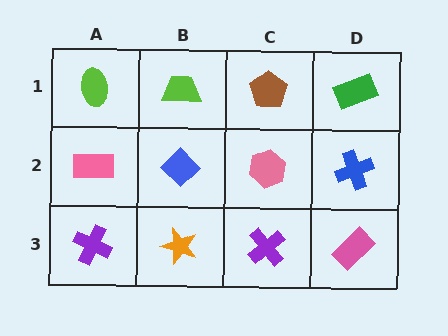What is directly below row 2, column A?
A purple cross.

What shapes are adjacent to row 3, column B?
A blue diamond (row 2, column B), a purple cross (row 3, column A), a purple cross (row 3, column C).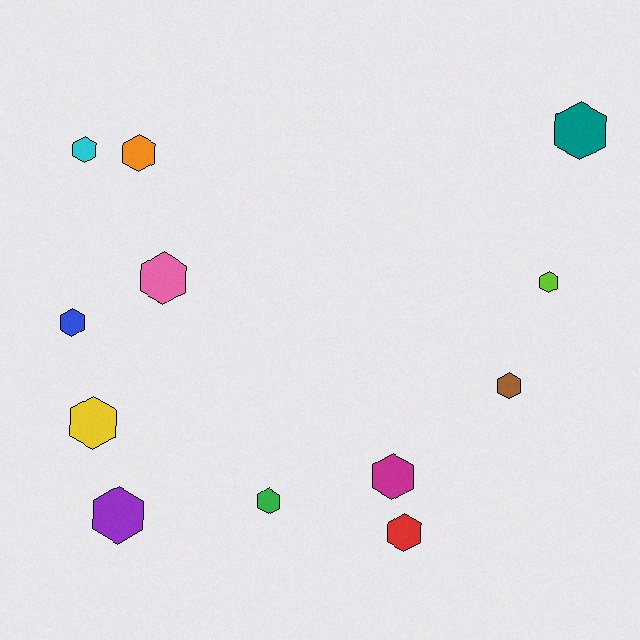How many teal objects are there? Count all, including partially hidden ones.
There is 1 teal object.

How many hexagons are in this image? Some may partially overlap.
There are 12 hexagons.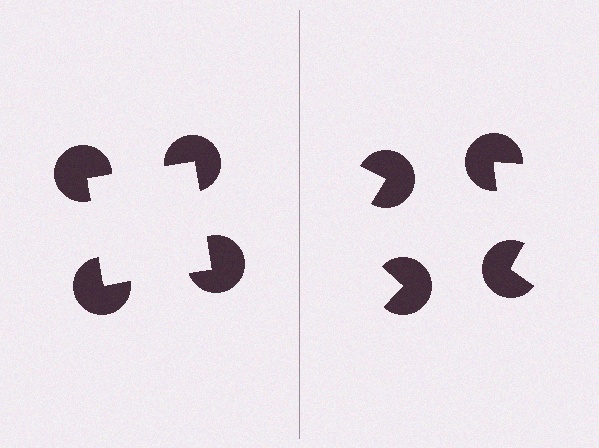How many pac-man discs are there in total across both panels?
8 — 4 on each side.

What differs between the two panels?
The pac-man discs are positioned identically on both sides; only the wedge orientations differ. On the left they align to a square; on the right they are misaligned.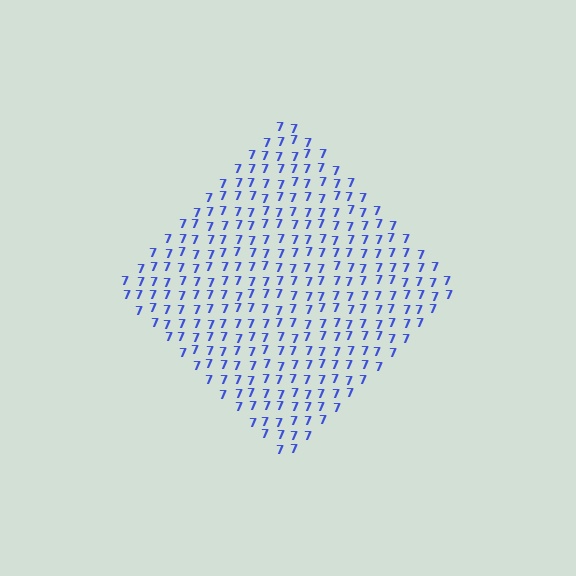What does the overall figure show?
The overall figure shows a diamond.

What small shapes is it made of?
It is made of small digit 7's.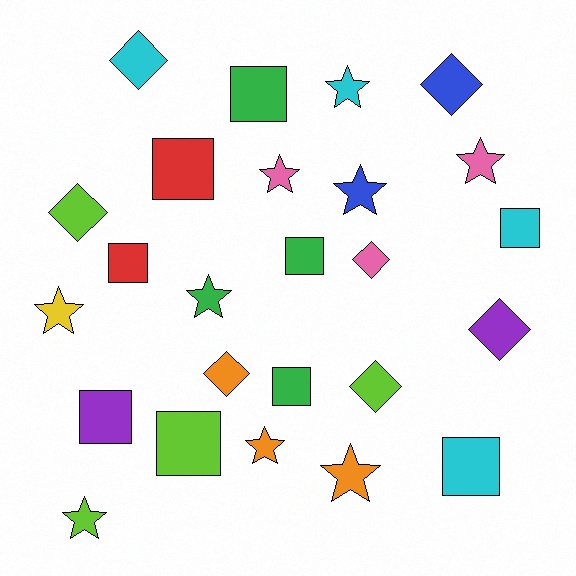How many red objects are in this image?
There are 2 red objects.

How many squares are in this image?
There are 9 squares.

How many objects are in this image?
There are 25 objects.